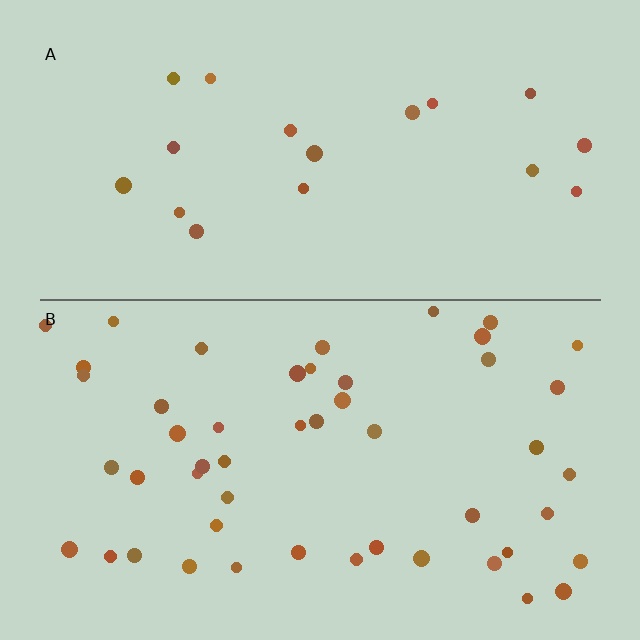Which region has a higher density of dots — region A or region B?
B (the bottom).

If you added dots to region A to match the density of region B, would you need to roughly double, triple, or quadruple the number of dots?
Approximately triple.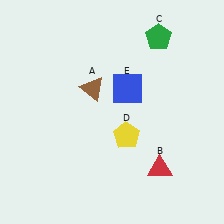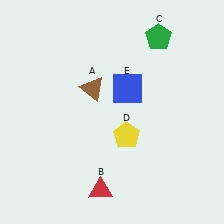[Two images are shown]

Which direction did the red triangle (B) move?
The red triangle (B) moved left.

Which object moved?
The red triangle (B) moved left.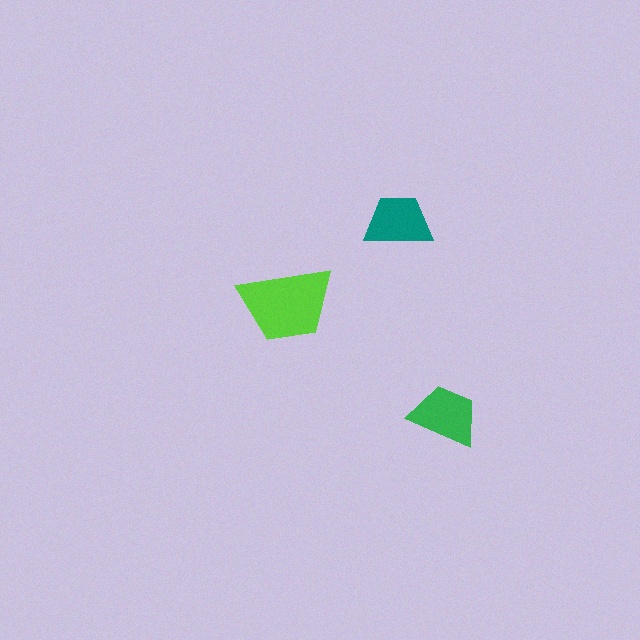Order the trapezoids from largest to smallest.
the lime one, the green one, the teal one.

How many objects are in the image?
There are 3 objects in the image.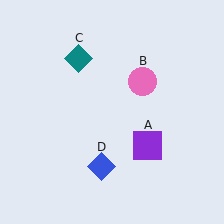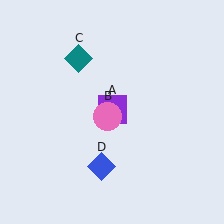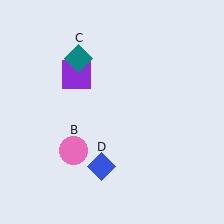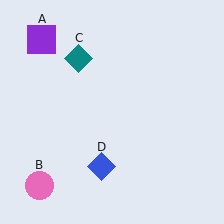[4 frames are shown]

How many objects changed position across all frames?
2 objects changed position: purple square (object A), pink circle (object B).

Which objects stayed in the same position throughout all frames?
Teal diamond (object C) and blue diamond (object D) remained stationary.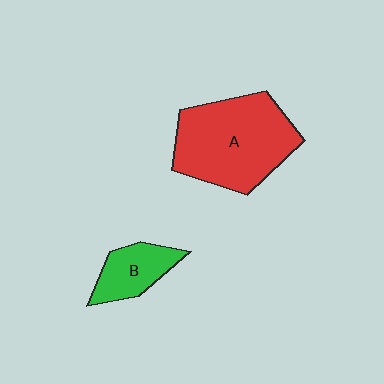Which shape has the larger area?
Shape A (red).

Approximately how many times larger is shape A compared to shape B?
Approximately 2.6 times.